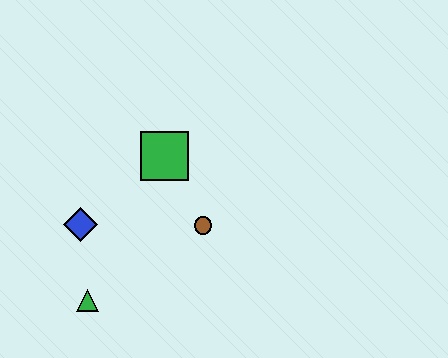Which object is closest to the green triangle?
The blue diamond is closest to the green triangle.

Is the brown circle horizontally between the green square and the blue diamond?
No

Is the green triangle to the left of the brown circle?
Yes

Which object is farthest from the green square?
The green triangle is farthest from the green square.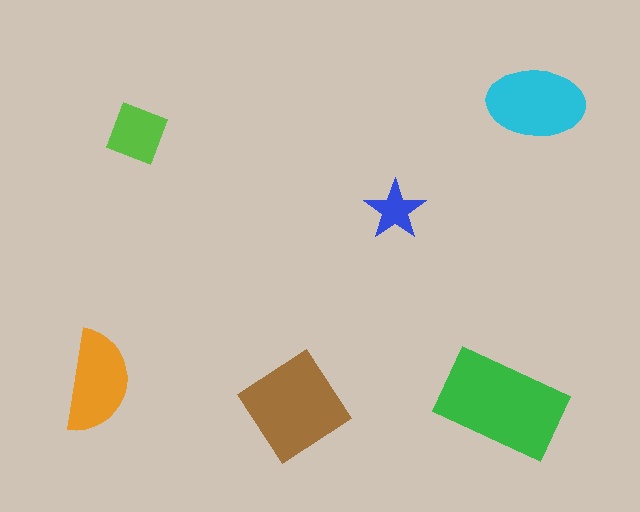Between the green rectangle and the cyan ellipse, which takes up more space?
The green rectangle.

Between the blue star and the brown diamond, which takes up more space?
The brown diamond.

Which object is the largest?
The green rectangle.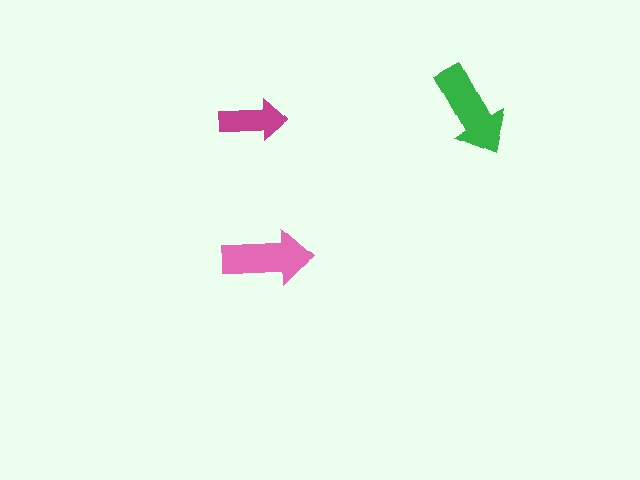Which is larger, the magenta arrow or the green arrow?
The green one.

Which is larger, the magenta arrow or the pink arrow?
The pink one.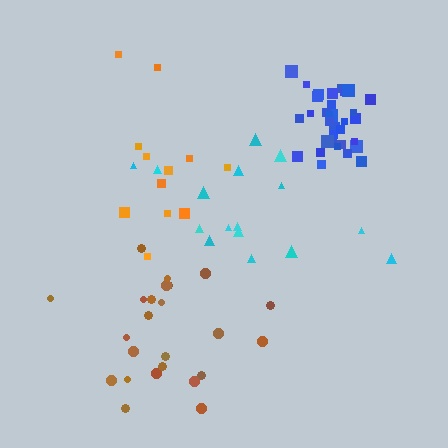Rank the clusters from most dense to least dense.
blue, brown, orange, cyan.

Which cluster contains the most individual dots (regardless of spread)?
Blue (33).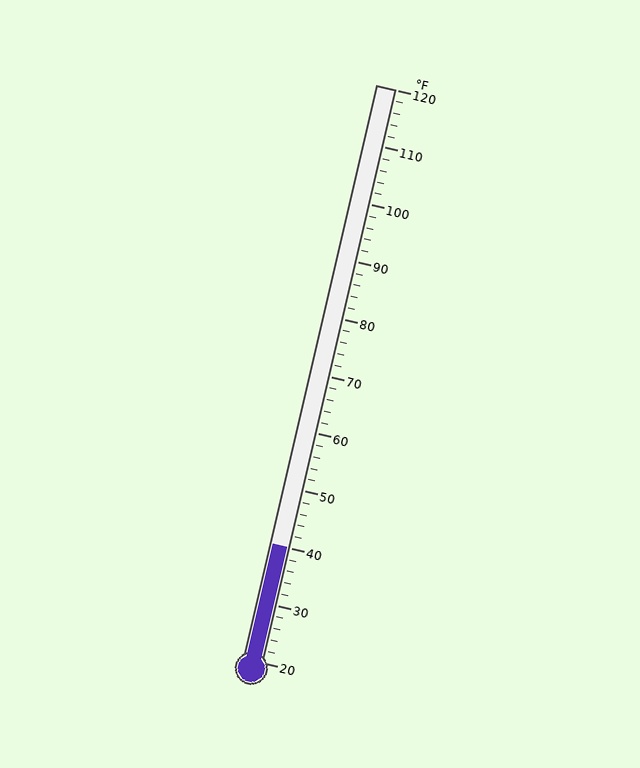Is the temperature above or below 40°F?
The temperature is at 40°F.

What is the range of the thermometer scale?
The thermometer scale ranges from 20°F to 120°F.